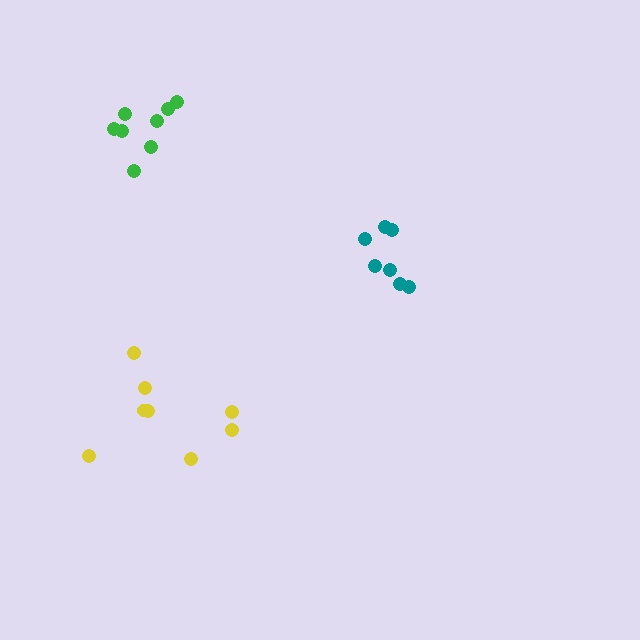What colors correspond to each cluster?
The clusters are colored: green, yellow, teal.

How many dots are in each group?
Group 1: 8 dots, Group 2: 8 dots, Group 3: 7 dots (23 total).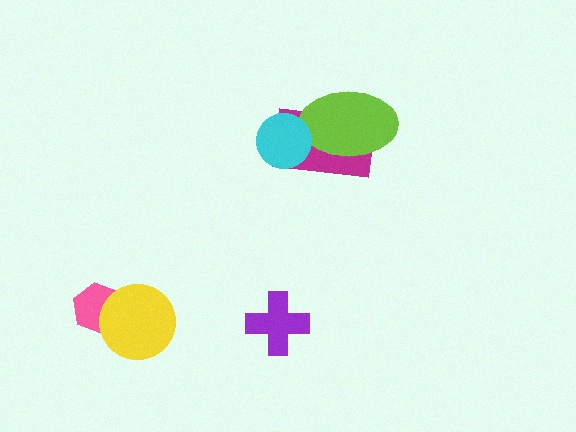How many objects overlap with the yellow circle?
1 object overlaps with the yellow circle.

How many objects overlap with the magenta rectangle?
2 objects overlap with the magenta rectangle.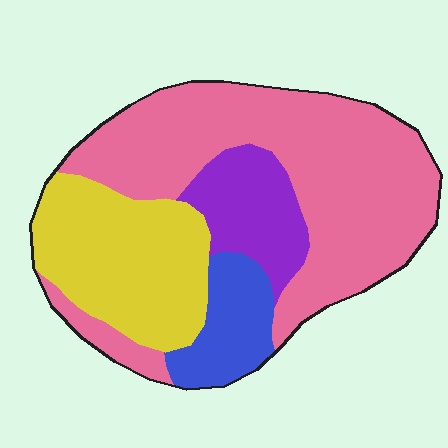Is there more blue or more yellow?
Yellow.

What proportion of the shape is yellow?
Yellow covers 25% of the shape.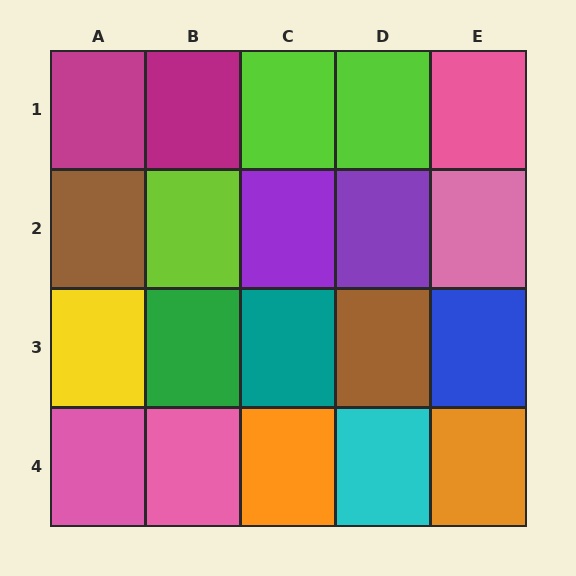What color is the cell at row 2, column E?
Pink.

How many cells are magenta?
2 cells are magenta.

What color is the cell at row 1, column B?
Magenta.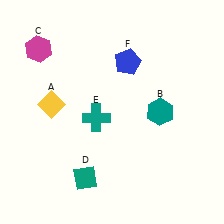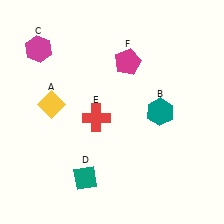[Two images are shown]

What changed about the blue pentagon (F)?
In Image 1, F is blue. In Image 2, it changed to magenta.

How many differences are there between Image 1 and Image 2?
There are 2 differences between the two images.